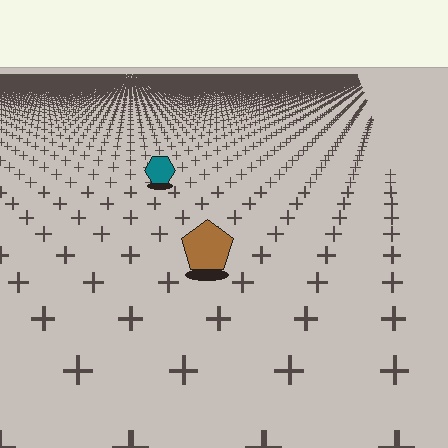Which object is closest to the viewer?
The brown pentagon is closest. The texture marks near it are larger and more spread out.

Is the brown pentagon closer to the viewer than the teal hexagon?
Yes. The brown pentagon is closer — you can tell from the texture gradient: the ground texture is coarser near it.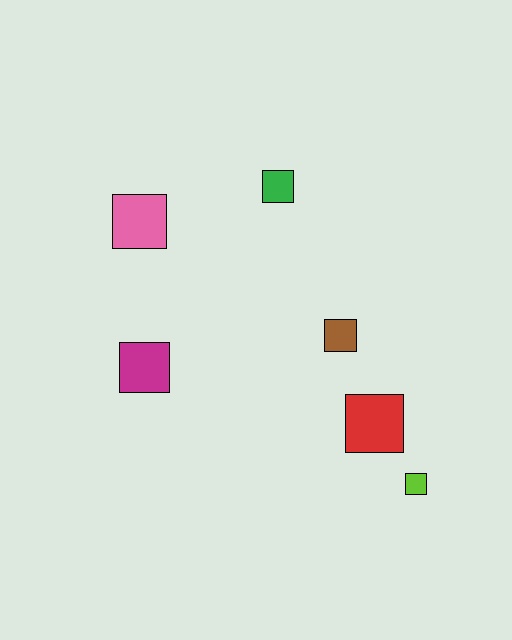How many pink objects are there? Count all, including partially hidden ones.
There is 1 pink object.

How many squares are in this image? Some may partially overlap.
There are 6 squares.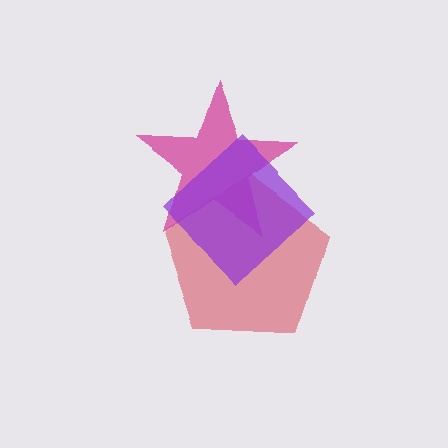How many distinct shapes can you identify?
There are 3 distinct shapes: a red pentagon, a magenta star, a purple diamond.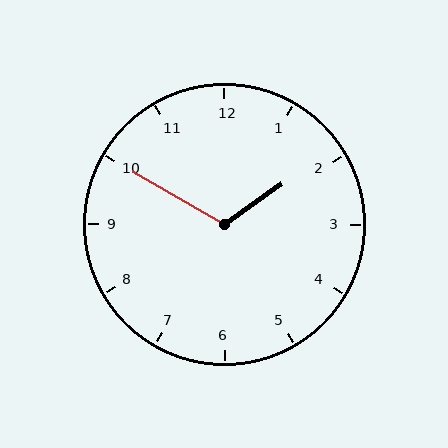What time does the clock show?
1:50.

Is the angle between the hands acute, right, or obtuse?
It is obtuse.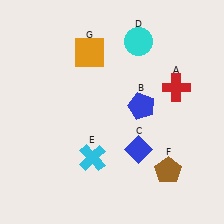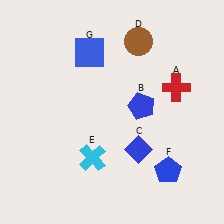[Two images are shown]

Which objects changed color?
D changed from cyan to brown. F changed from brown to blue. G changed from orange to blue.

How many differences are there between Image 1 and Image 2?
There are 3 differences between the two images.